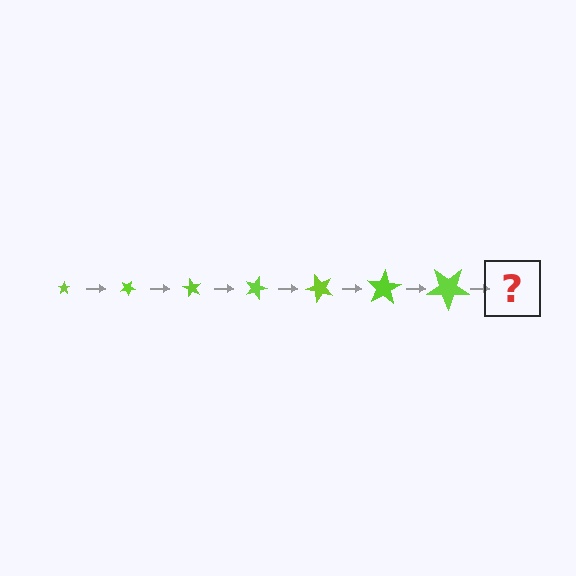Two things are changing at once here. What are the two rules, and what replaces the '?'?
The two rules are that the star grows larger each step and it rotates 30 degrees each step. The '?' should be a star, larger than the previous one and rotated 210 degrees from the start.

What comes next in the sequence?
The next element should be a star, larger than the previous one and rotated 210 degrees from the start.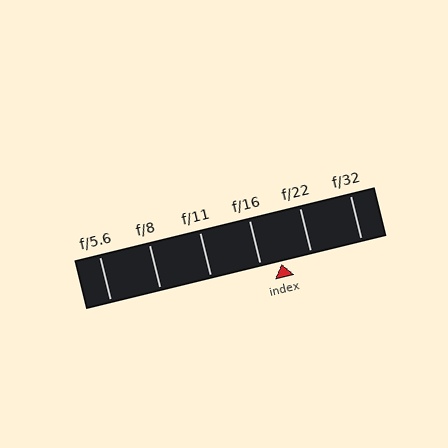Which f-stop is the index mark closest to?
The index mark is closest to f/16.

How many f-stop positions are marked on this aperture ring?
There are 6 f-stop positions marked.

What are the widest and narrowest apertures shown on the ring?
The widest aperture shown is f/5.6 and the narrowest is f/32.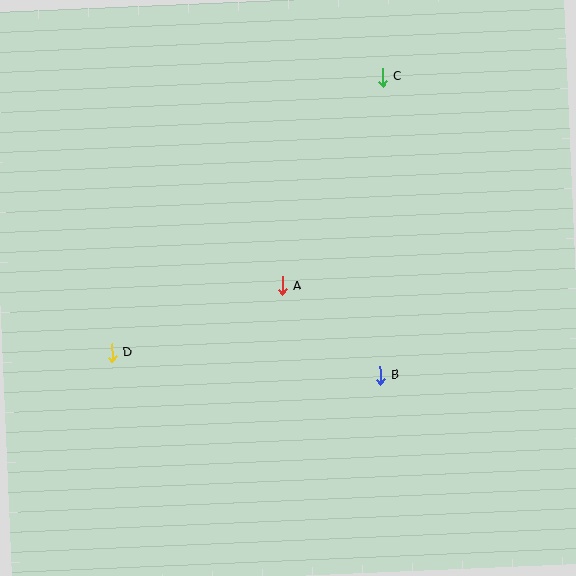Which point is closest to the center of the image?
Point A at (282, 286) is closest to the center.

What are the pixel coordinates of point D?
Point D is at (112, 353).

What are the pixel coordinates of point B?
Point B is at (380, 376).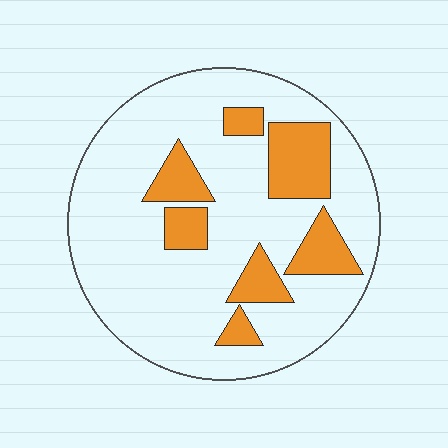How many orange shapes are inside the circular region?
7.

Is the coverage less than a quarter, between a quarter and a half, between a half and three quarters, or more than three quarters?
Less than a quarter.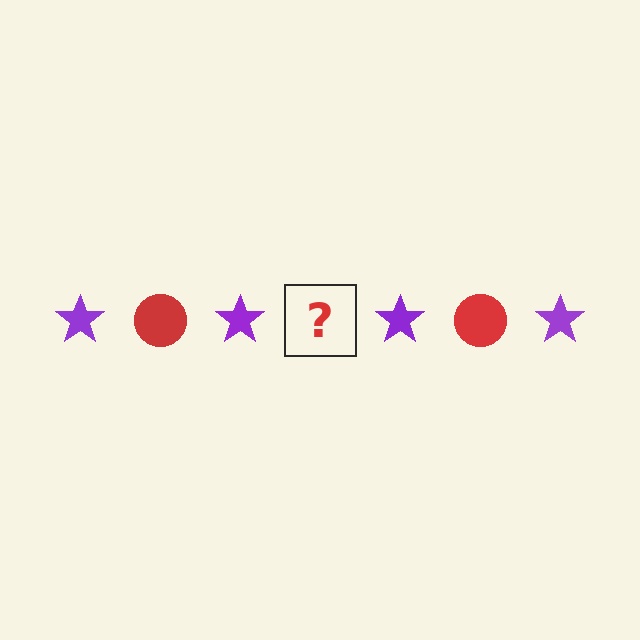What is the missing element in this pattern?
The missing element is a red circle.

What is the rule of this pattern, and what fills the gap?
The rule is that the pattern alternates between purple star and red circle. The gap should be filled with a red circle.